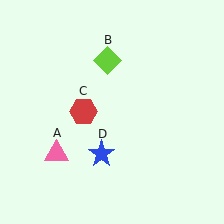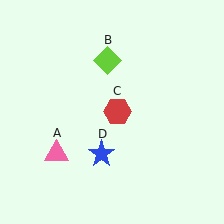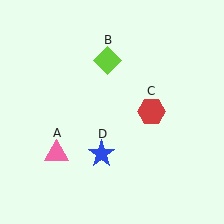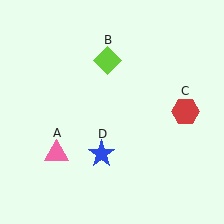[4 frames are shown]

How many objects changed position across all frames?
1 object changed position: red hexagon (object C).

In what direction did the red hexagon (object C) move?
The red hexagon (object C) moved right.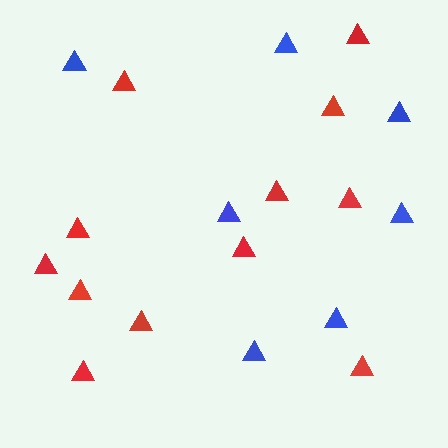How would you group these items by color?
There are 2 groups: one group of red triangles (12) and one group of blue triangles (7).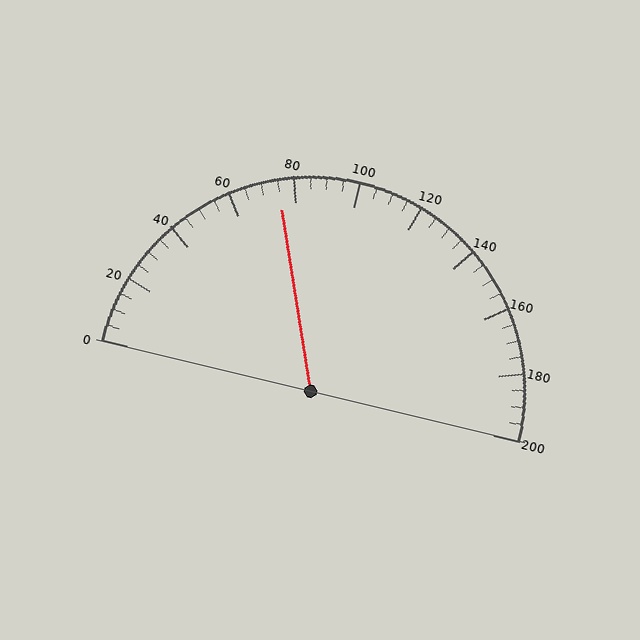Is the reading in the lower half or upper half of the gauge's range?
The reading is in the lower half of the range (0 to 200).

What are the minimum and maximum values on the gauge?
The gauge ranges from 0 to 200.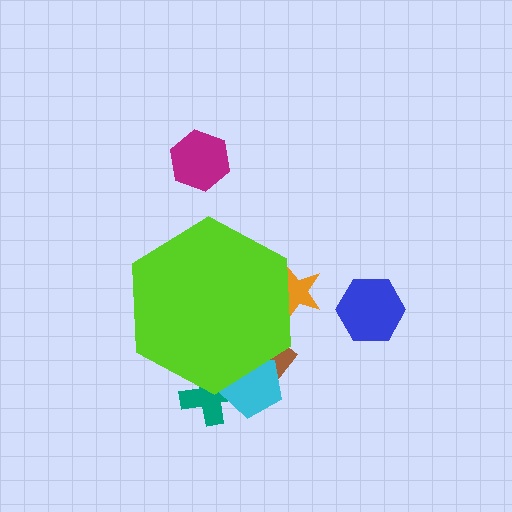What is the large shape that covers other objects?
A lime hexagon.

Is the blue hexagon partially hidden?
No, the blue hexagon is fully visible.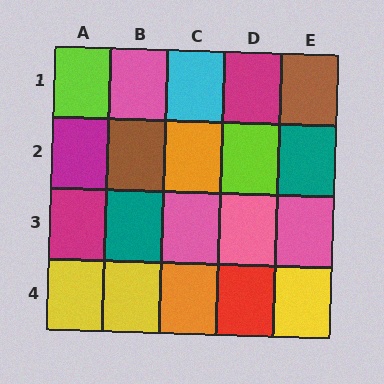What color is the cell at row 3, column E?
Pink.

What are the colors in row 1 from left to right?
Lime, pink, cyan, magenta, brown.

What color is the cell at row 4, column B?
Yellow.